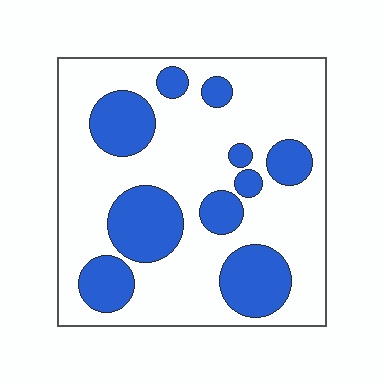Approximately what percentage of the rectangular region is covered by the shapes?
Approximately 30%.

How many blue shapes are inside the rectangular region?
10.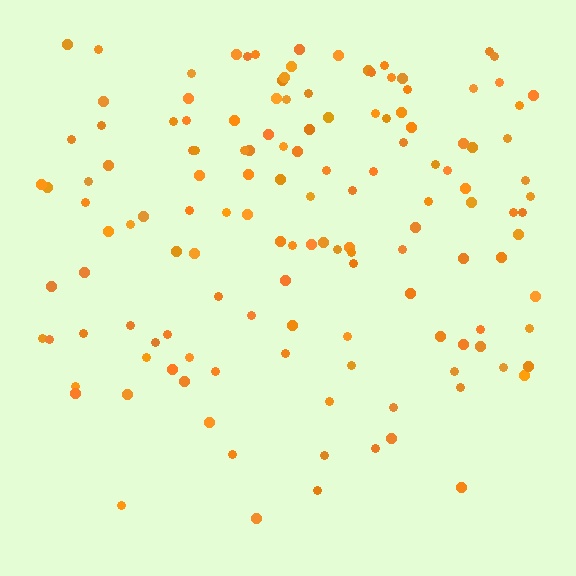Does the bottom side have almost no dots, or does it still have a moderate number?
Still a moderate number, just noticeably fewer than the top.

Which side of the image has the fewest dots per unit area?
The bottom.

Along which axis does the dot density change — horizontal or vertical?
Vertical.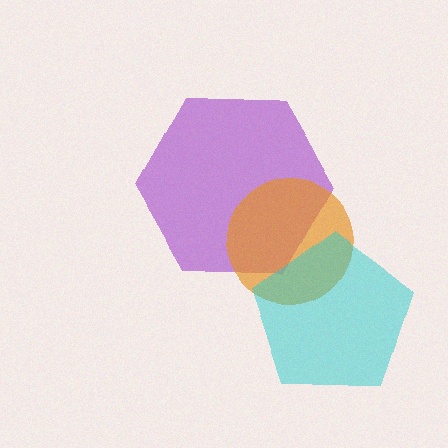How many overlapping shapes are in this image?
There are 3 overlapping shapes in the image.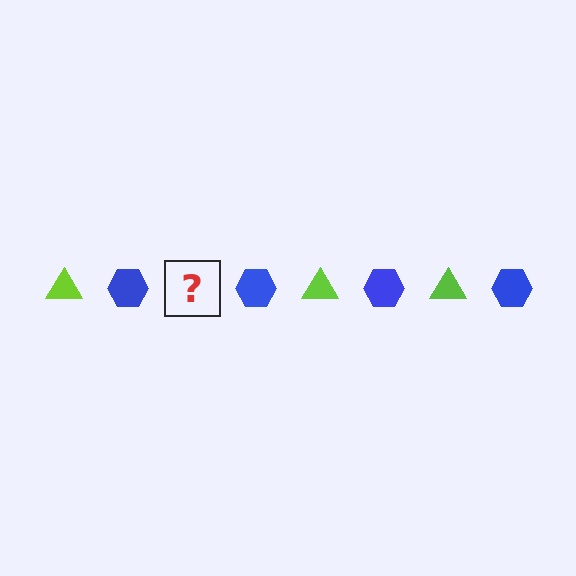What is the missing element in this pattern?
The missing element is a lime triangle.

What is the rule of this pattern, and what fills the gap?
The rule is that the pattern alternates between lime triangle and blue hexagon. The gap should be filled with a lime triangle.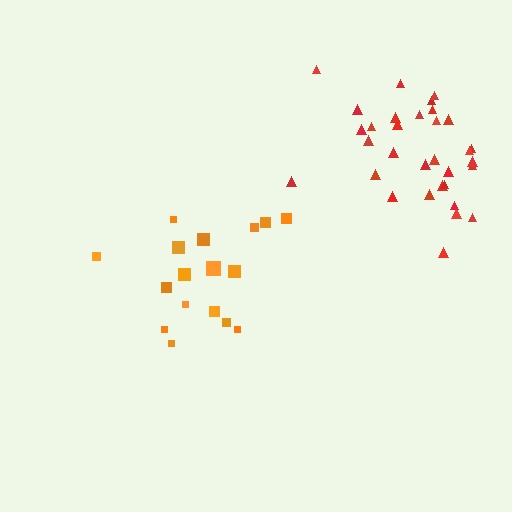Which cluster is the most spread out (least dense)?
Orange.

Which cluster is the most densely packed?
Red.